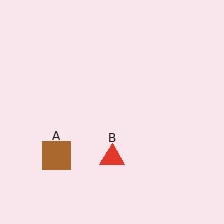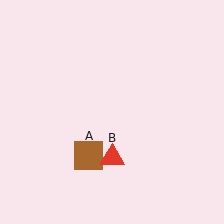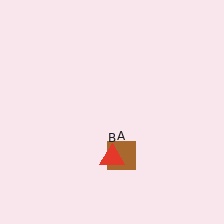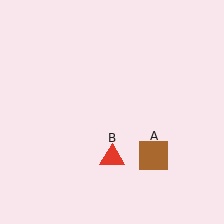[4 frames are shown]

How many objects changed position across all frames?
1 object changed position: brown square (object A).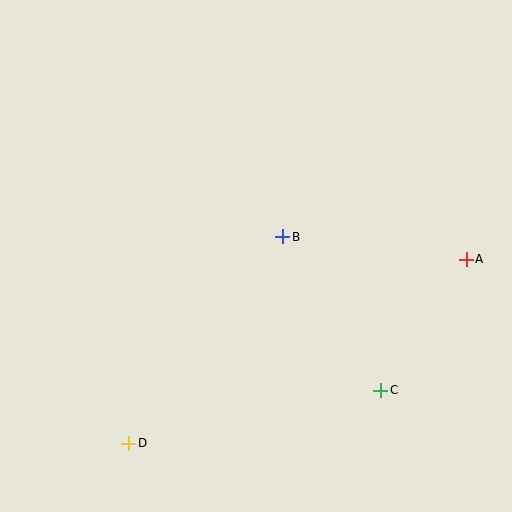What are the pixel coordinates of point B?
Point B is at (283, 237).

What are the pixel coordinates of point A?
Point A is at (466, 260).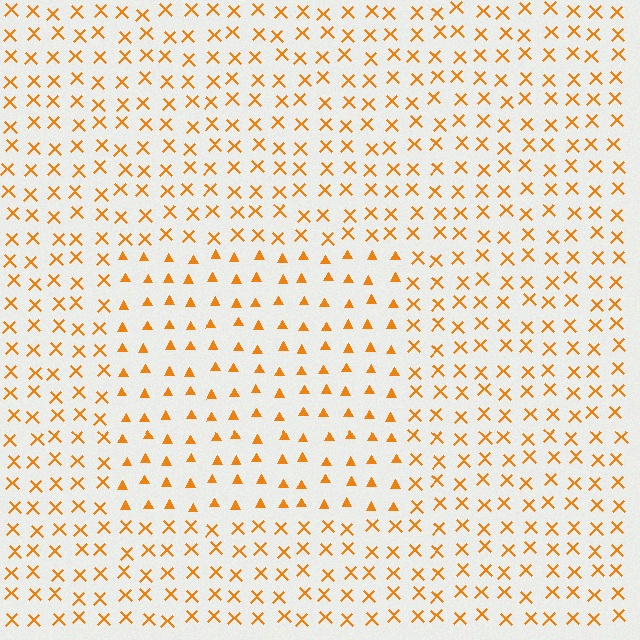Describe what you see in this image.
The image is filled with small orange elements arranged in a uniform grid. A rectangle-shaped region contains triangles, while the surrounding area contains X marks. The boundary is defined purely by the change in element shape.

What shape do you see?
I see a rectangle.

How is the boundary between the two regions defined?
The boundary is defined by a change in element shape: triangles inside vs. X marks outside. All elements share the same color and spacing.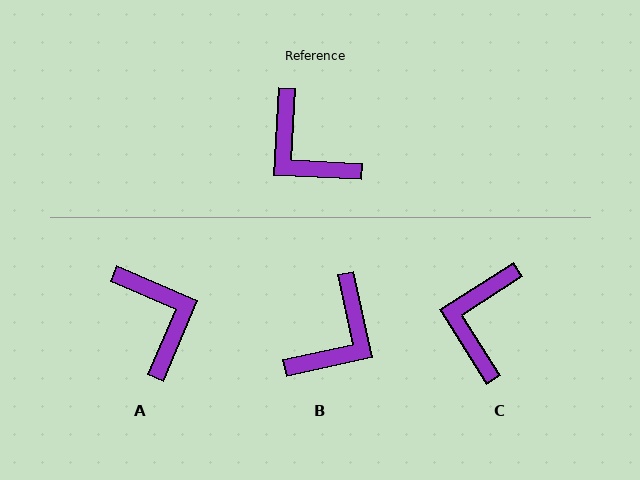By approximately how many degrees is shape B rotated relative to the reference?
Approximately 105 degrees counter-clockwise.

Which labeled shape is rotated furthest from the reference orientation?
A, about 160 degrees away.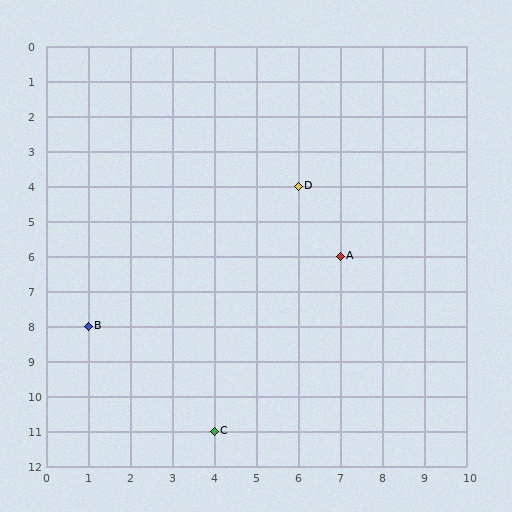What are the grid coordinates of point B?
Point B is at grid coordinates (1, 8).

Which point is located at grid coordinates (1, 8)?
Point B is at (1, 8).